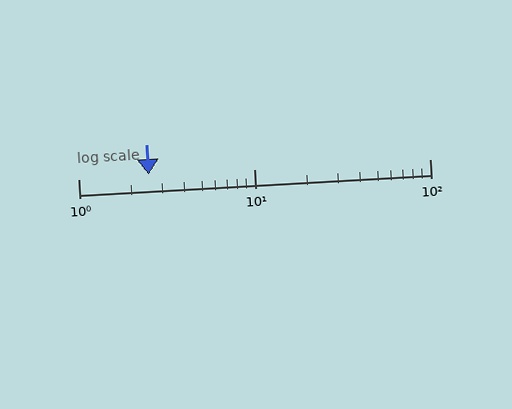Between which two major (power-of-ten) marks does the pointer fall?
The pointer is between 1 and 10.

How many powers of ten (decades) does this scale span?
The scale spans 2 decades, from 1 to 100.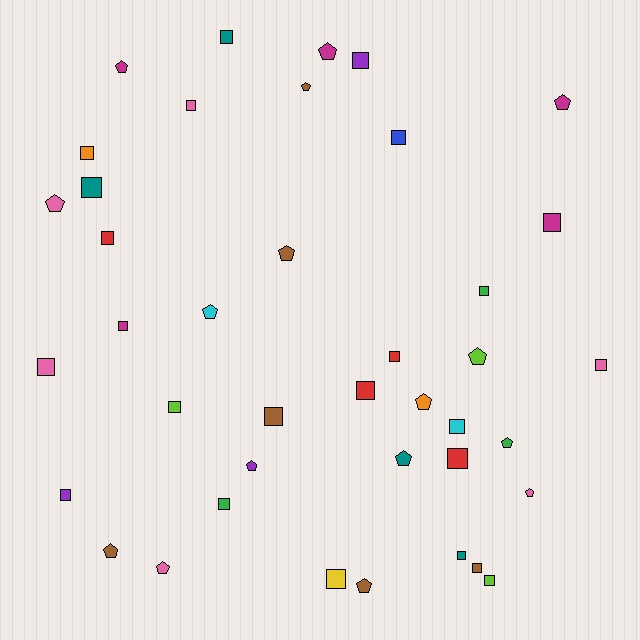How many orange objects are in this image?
There are 2 orange objects.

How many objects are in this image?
There are 40 objects.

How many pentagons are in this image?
There are 16 pentagons.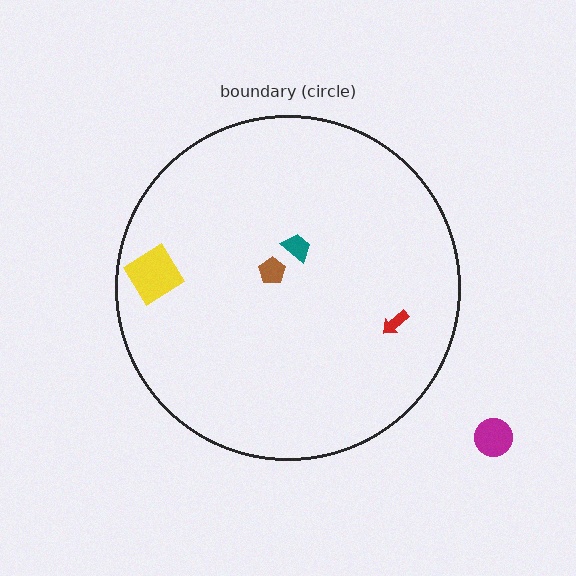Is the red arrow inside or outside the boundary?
Inside.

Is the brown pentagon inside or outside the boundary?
Inside.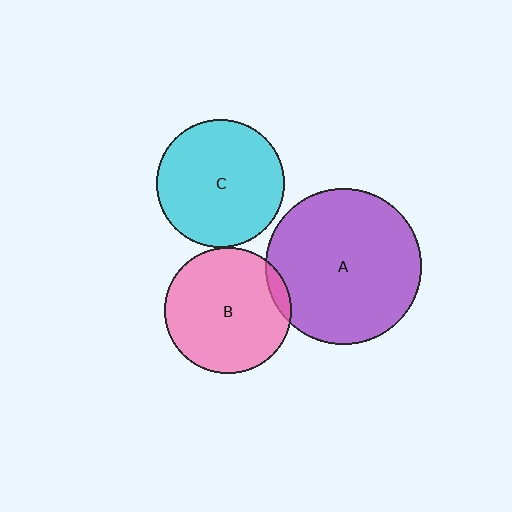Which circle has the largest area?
Circle A (purple).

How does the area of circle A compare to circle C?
Approximately 1.5 times.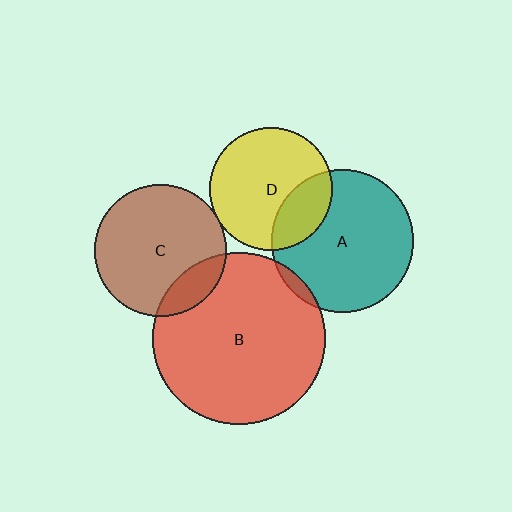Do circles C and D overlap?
Yes.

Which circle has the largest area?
Circle B (red).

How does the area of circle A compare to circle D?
Approximately 1.3 times.